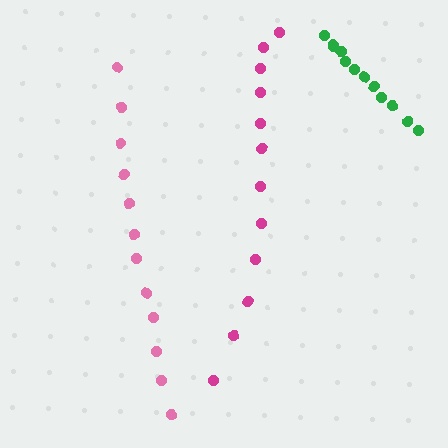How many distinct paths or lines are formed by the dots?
There are 3 distinct paths.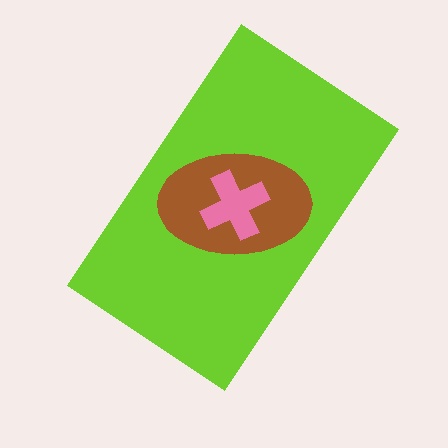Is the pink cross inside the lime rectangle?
Yes.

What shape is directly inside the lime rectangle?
The brown ellipse.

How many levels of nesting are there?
3.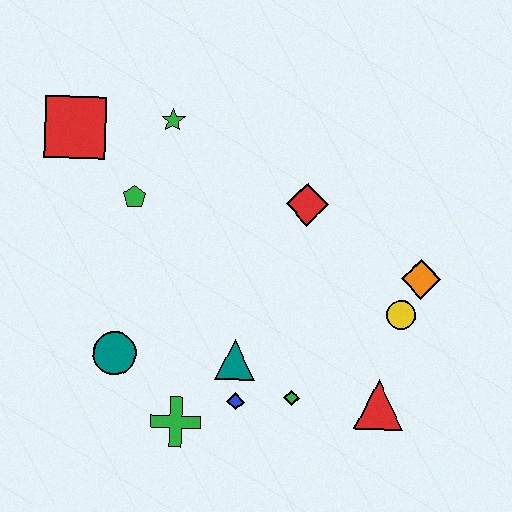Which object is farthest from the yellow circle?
The red square is farthest from the yellow circle.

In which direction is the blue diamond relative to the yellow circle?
The blue diamond is to the left of the yellow circle.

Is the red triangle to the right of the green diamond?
Yes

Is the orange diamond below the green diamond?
No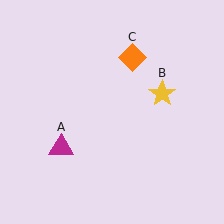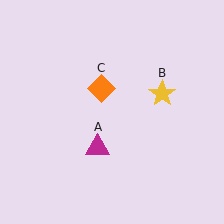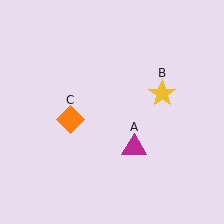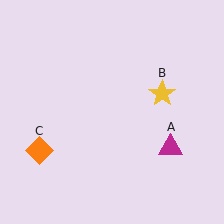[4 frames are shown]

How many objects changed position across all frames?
2 objects changed position: magenta triangle (object A), orange diamond (object C).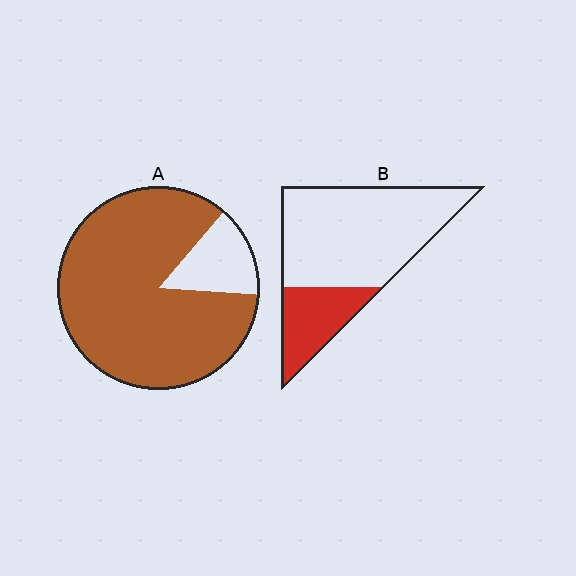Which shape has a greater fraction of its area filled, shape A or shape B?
Shape A.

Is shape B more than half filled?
No.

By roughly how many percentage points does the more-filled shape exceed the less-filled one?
By roughly 60 percentage points (A over B).